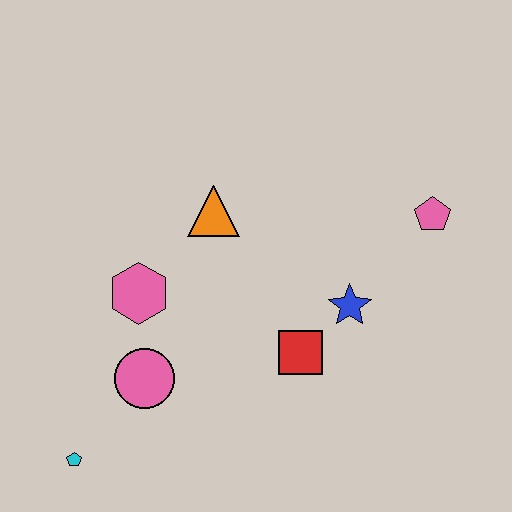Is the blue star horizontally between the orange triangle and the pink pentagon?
Yes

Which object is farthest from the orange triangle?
The cyan pentagon is farthest from the orange triangle.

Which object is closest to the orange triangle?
The pink hexagon is closest to the orange triangle.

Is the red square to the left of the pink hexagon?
No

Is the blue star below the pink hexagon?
Yes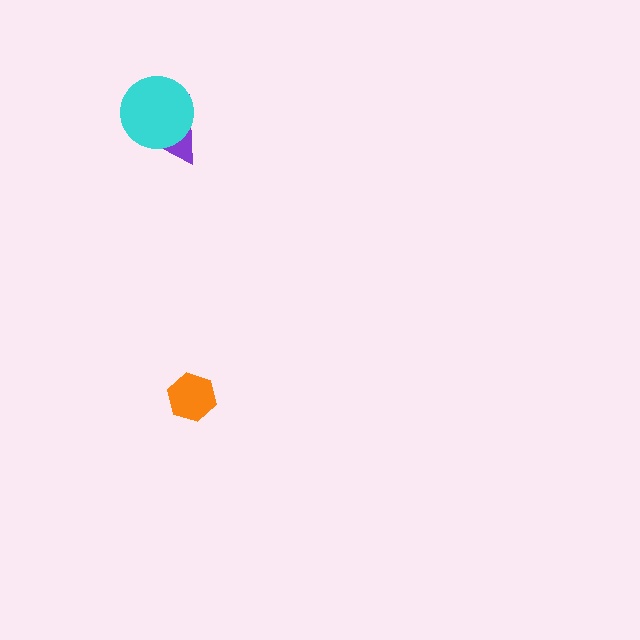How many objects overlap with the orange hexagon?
0 objects overlap with the orange hexagon.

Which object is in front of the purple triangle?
The cyan circle is in front of the purple triangle.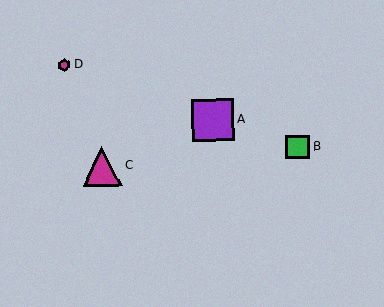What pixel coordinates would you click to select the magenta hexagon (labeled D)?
Click at (65, 65) to select the magenta hexagon D.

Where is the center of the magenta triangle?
The center of the magenta triangle is at (102, 166).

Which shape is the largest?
The purple square (labeled A) is the largest.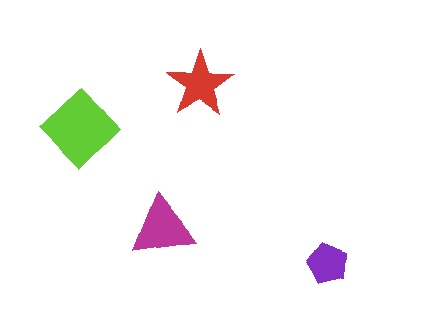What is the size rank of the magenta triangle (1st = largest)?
2nd.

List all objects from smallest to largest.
The purple pentagon, the red star, the magenta triangle, the lime diamond.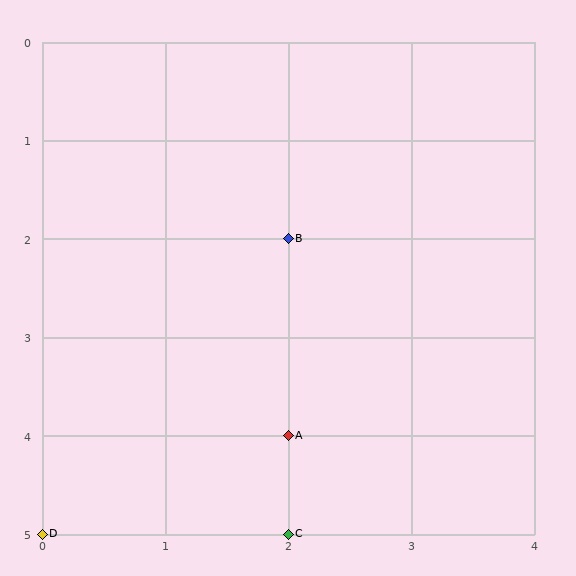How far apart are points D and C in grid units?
Points D and C are 2 columns apart.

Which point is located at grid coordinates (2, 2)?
Point B is at (2, 2).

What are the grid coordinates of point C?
Point C is at grid coordinates (2, 5).